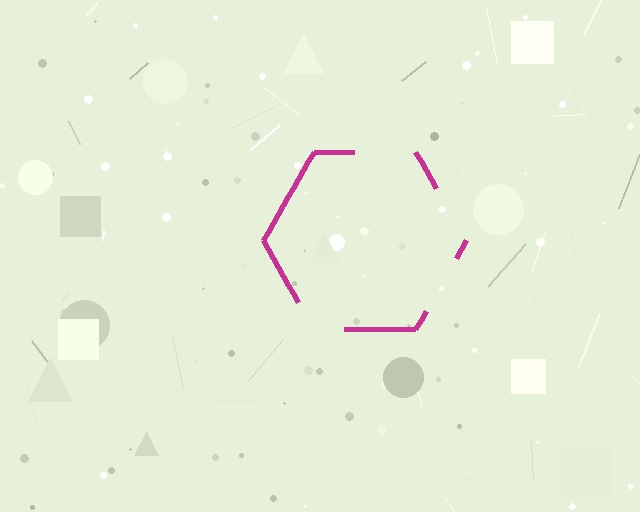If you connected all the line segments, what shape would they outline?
They would outline a hexagon.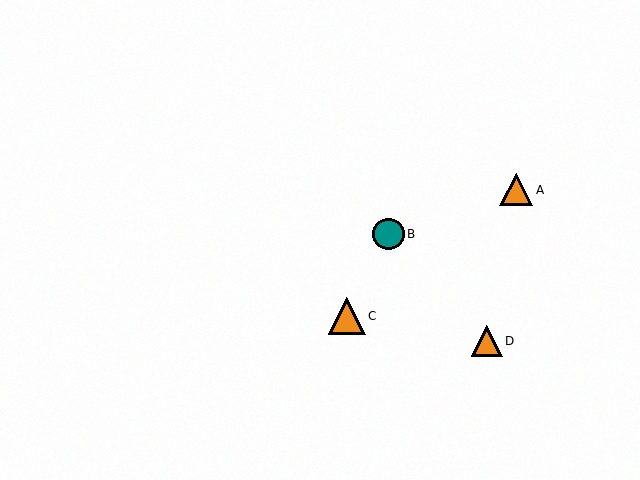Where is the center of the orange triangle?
The center of the orange triangle is at (347, 316).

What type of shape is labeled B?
Shape B is a teal circle.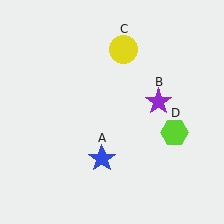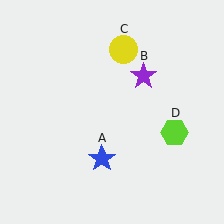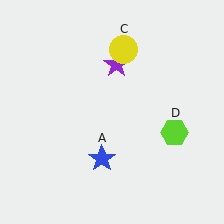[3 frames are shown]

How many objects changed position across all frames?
1 object changed position: purple star (object B).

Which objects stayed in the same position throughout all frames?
Blue star (object A) and yellow circle (object C) and lime hexagon (object D) remained stationary.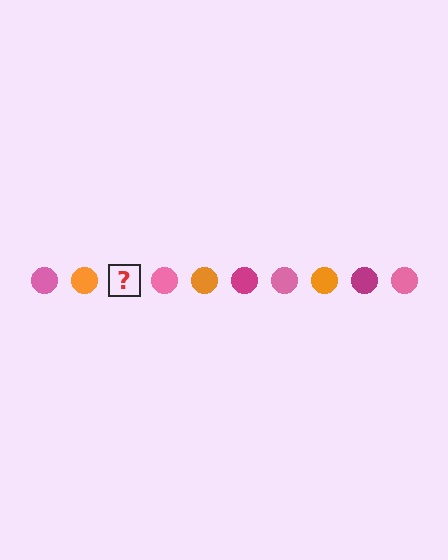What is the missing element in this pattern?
The missing element is a magenta circle.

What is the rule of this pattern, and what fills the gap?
The rule is that the pattern cycles through pink, orange, magenta circles. The gap should be filled with a magenta circle.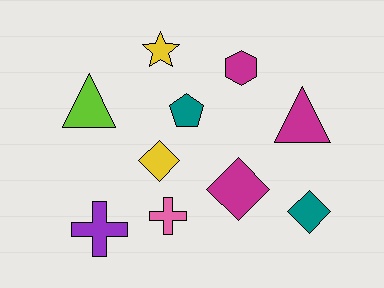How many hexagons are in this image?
There is 1 hexagon.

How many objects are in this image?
There are 10 objects.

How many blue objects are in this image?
There are no blue objects.